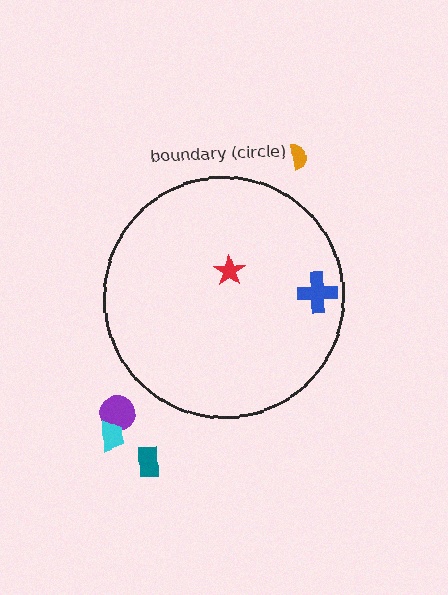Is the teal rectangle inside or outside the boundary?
Outside.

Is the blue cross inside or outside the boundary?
Inside.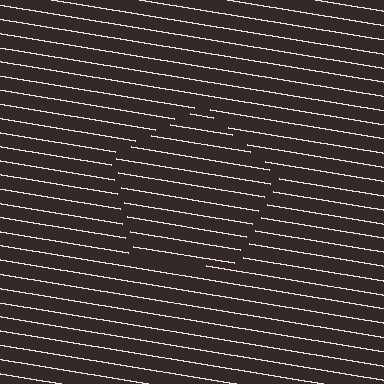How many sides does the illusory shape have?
5 sides — the line-ends trace a pentagon.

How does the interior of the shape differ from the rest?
The interior of the shape contains the same grating, shifted by half a period — the contour is defined by the phase discontinuity where line-ends from the inner and outer gratings abut.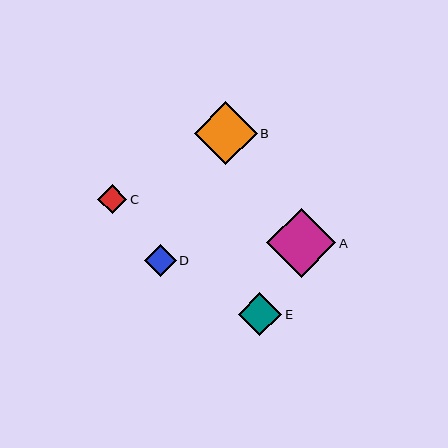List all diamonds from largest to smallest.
From largest to smallest: A, B, E, D, C.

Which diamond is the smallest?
Diamond C is the smallest with a size of approximately 29 pixels.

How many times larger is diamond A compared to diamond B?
Diamond A is approximately 1.1 times the size of diamond B.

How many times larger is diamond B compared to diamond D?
Diamond B is approximately 2.0 times the size of diamond D.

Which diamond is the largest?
Diamond A is the largest with a size of approximately 69 pixels.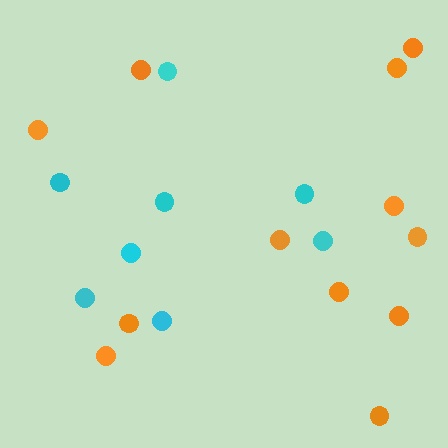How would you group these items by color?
There are 2 groups: one group of cyan circles (8) and one group of orange circles (12).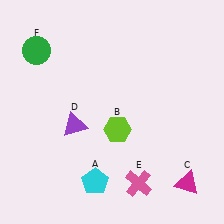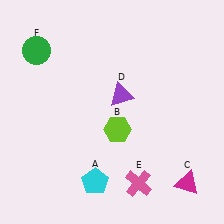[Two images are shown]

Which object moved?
The purple triangle (D) moved right.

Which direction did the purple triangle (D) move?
The purple triangle (D) moved right.